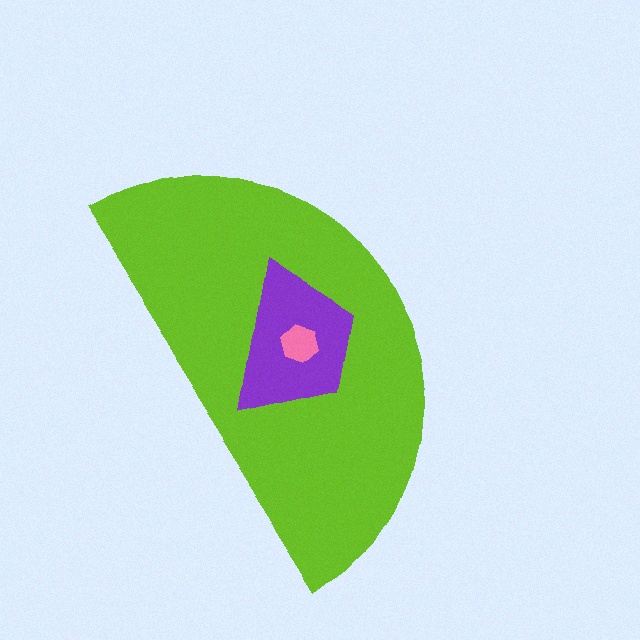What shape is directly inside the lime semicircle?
The purple trapezoid.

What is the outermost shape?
The lime semicircle.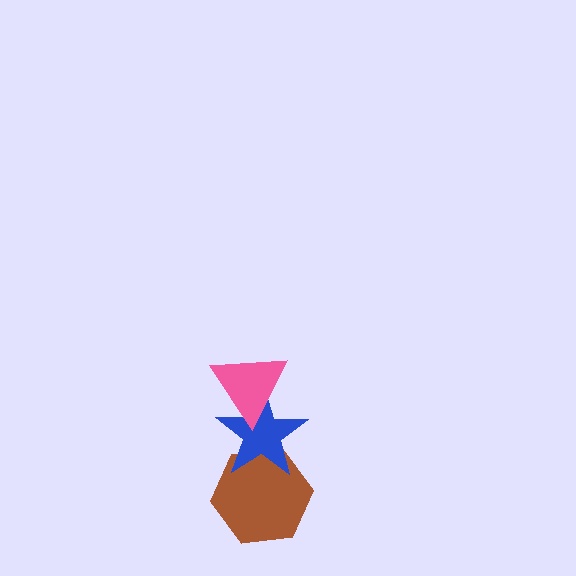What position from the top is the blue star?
The blue star is 2nd from the top.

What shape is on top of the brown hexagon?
The blue star is on top of the brown hexagon.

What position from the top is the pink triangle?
The pink triangle is 1st from the top.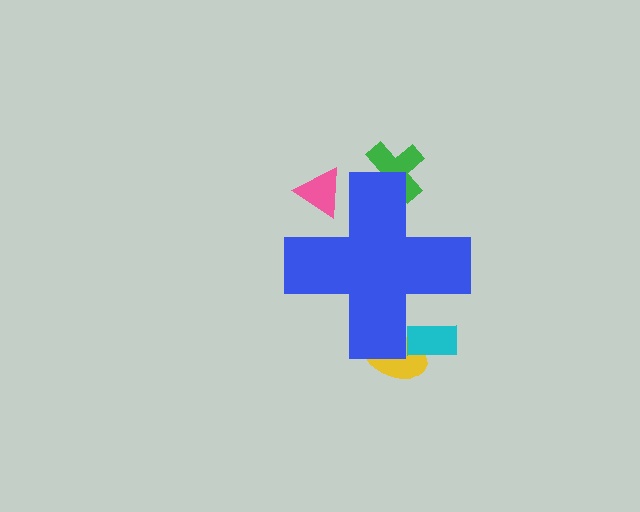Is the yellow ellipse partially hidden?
Yes, the yellow ellipse is partially hidden behind the blue cross.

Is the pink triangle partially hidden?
Yes, the pink triangle is partially hidden behind the blue cross.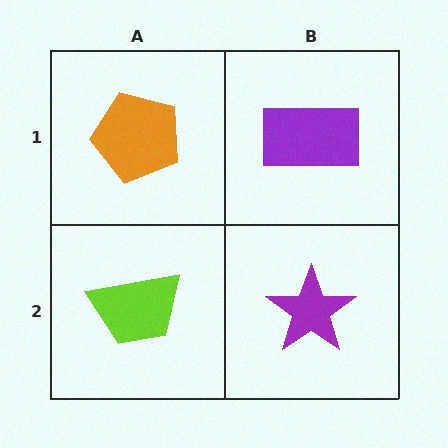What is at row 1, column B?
A purple rectangle.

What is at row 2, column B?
A purple star.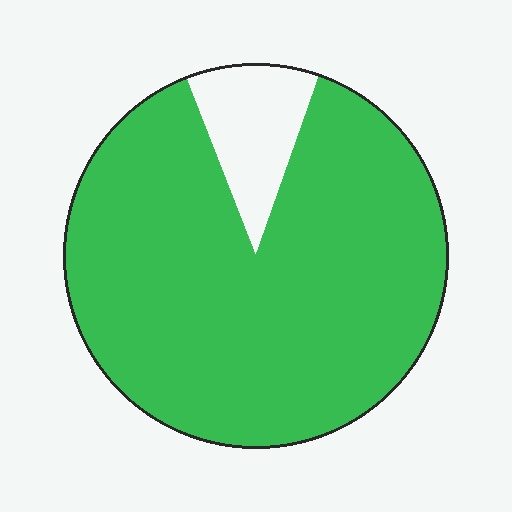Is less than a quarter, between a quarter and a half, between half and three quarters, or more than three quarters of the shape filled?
More than three quarters.